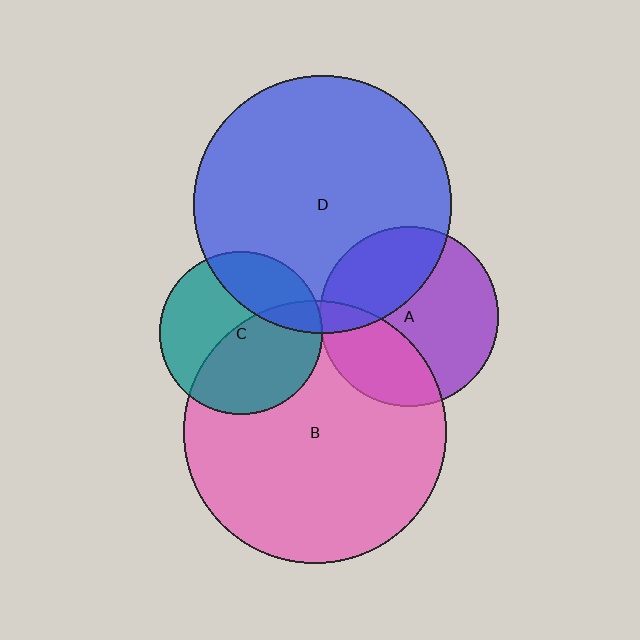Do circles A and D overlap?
Yes.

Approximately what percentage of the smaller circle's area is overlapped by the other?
Approximately 35%.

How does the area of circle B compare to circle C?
Approximately 2.6 times.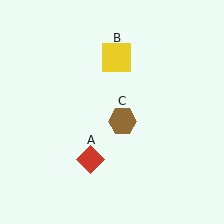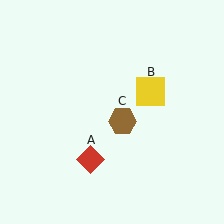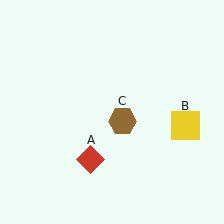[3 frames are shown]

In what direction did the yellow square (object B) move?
The yellow square (object B) moved down and to the right.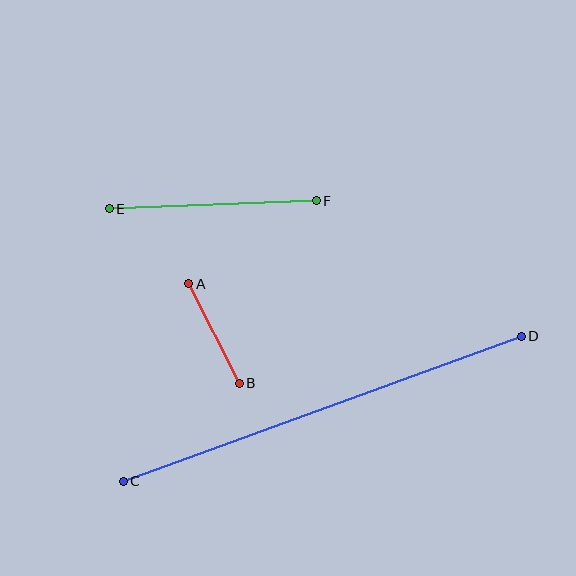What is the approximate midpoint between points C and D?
The midpoint is at approximately (322, 409) pixels.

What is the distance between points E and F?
The distance is approximately 207 pixels.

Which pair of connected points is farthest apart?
Points C and D are farthest apart.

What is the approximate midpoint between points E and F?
The midpoint is at approximately (213, 205) pixels.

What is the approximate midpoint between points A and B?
The midpoint is at approximately (214, 333) pixels.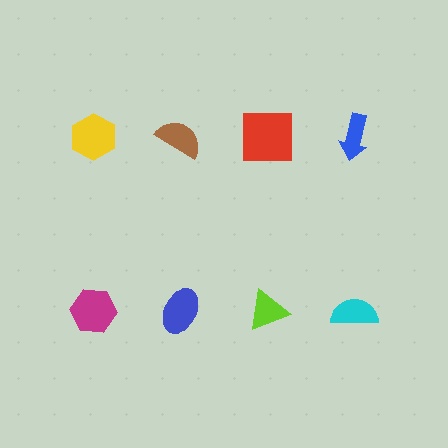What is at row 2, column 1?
A magenta hexagon.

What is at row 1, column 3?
A red square.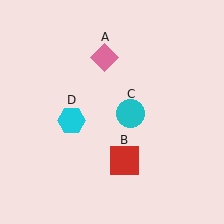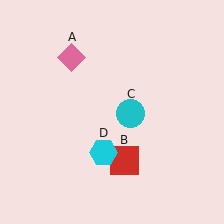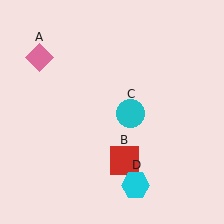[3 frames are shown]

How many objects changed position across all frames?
2 objects changed position: pink diamond (object A), cyan hexagon (object D).